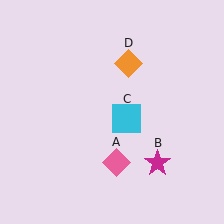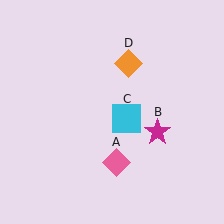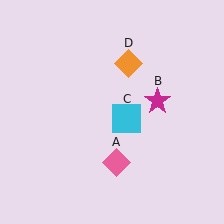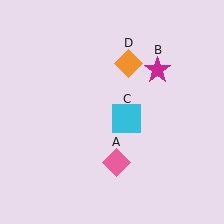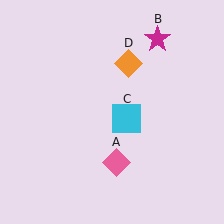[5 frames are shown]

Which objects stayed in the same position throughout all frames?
Pink diamond (object A) and cyan square (object C) and orange diamond (object D) remained stationary.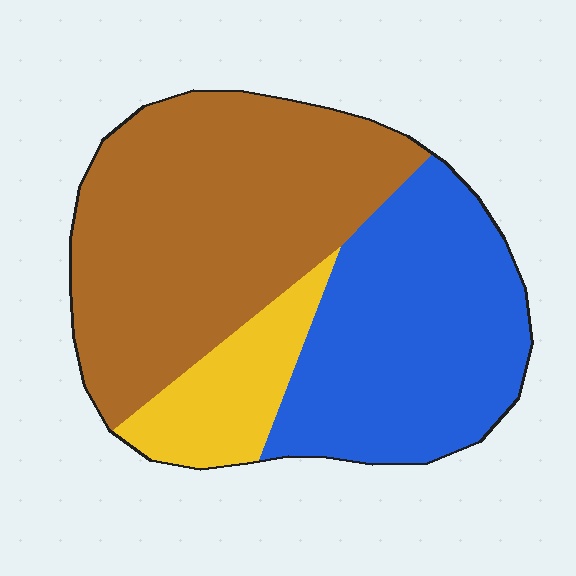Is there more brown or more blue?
Brown.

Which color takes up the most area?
Brown, at roughly 50%.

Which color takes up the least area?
Yellow, at roughly 15%.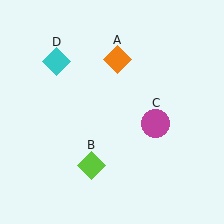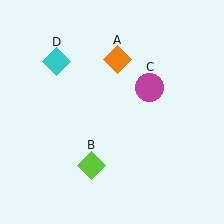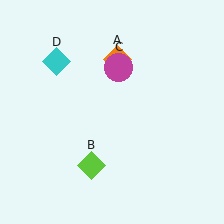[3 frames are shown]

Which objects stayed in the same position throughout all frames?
Orange diamond (object A) and lime diamond (object B) and cyan diamond (object D) remained stationary.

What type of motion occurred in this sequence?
The magenta circle (object C) rotated counterclockwise around the center of the scene.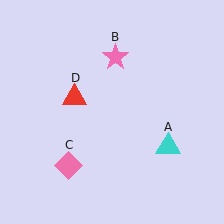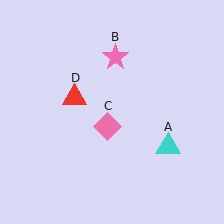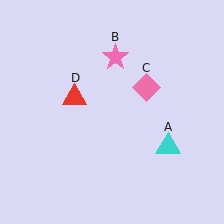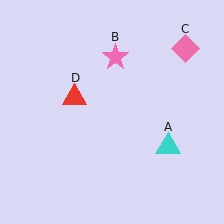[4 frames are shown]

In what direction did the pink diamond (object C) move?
The pink diamond (object C) moved up and to the right.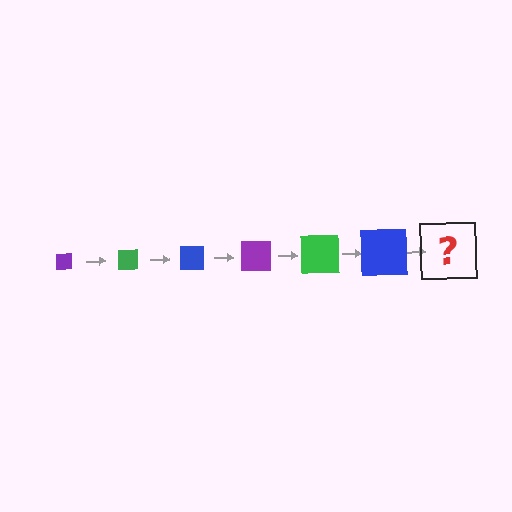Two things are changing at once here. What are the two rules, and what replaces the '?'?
The two rules are that the square grows larger each step and the color cycles through purple, green, and blue. The '?' should be a purple square, larger than the previous one.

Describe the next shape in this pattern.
It should be a purple square, larger than the previous one.